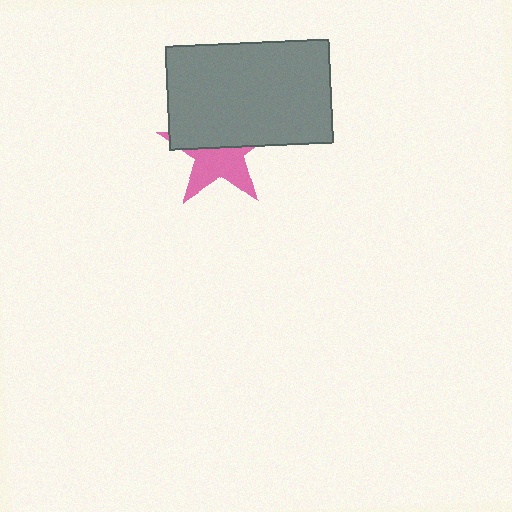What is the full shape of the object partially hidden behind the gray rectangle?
The partially hidden object is a pink star.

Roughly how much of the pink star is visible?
About half of it is visible (roughly 48%).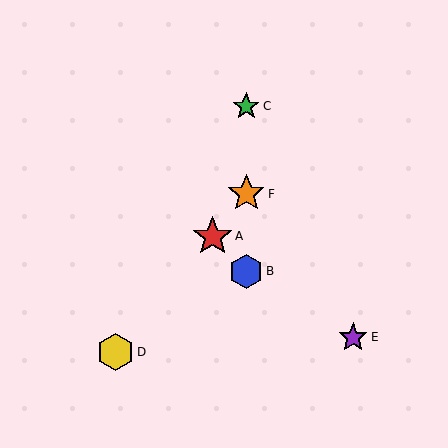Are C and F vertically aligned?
Yes, both are at x≈246.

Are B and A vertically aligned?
No, B is at x≈246 and A is at x≈213.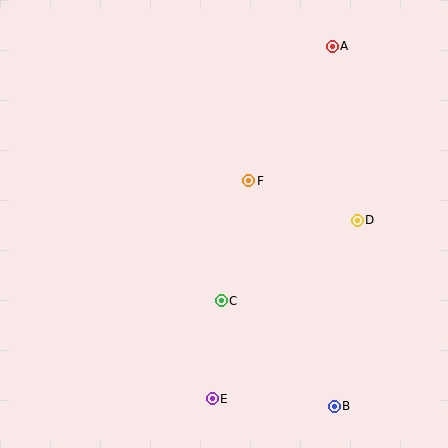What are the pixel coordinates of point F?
Point F is at (249, 181).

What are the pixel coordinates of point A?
Point A is at (332, 46).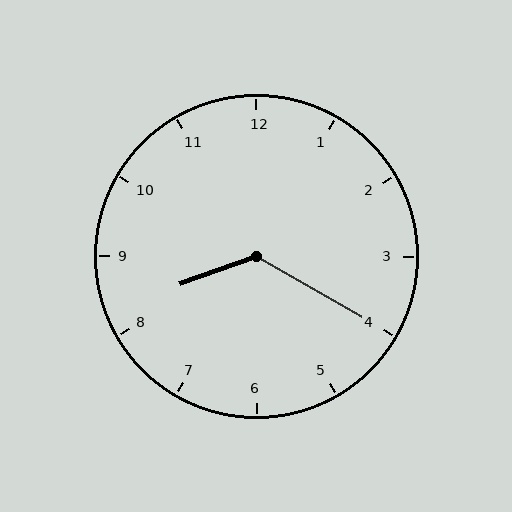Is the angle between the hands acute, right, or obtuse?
It is obtuse.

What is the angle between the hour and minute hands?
Approximately 130 degrees.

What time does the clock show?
8:20.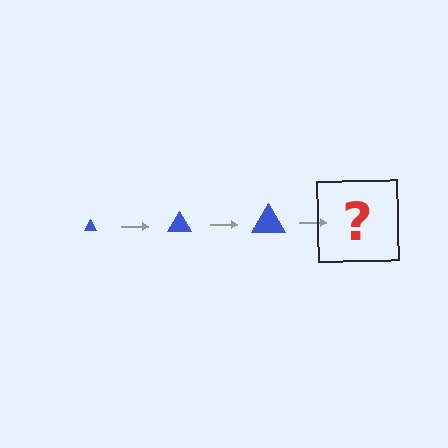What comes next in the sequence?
The next element should be a blue triangle, larger than the previous one.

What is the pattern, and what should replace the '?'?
The pattern is that the triangle gets progressively larger each step. The '?' should be a blue triangle, larger than the previous one.